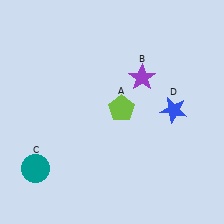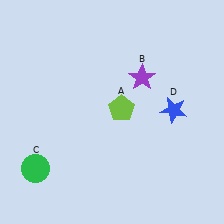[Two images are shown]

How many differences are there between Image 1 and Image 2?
There is 1 difference between the two images.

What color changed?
The circle (C) changed from teal in Image 1 to green in Image 2.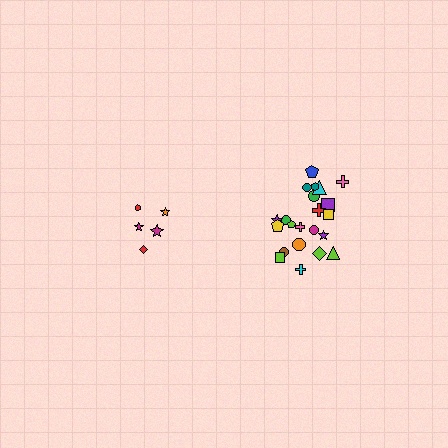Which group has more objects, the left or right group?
The right group.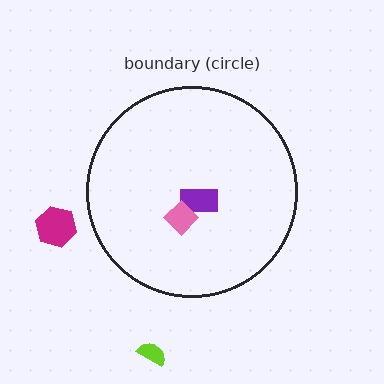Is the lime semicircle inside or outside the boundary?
Outside.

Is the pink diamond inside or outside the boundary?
Inside.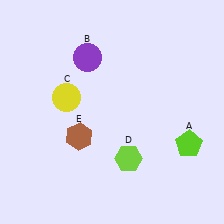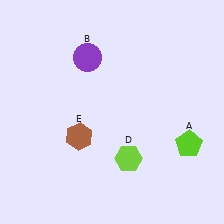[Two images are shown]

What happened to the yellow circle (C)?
The yellow circle (C) was removed in Image 2. It was in the top-left area of Image 1.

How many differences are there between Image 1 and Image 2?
There is 1 difference between the two images.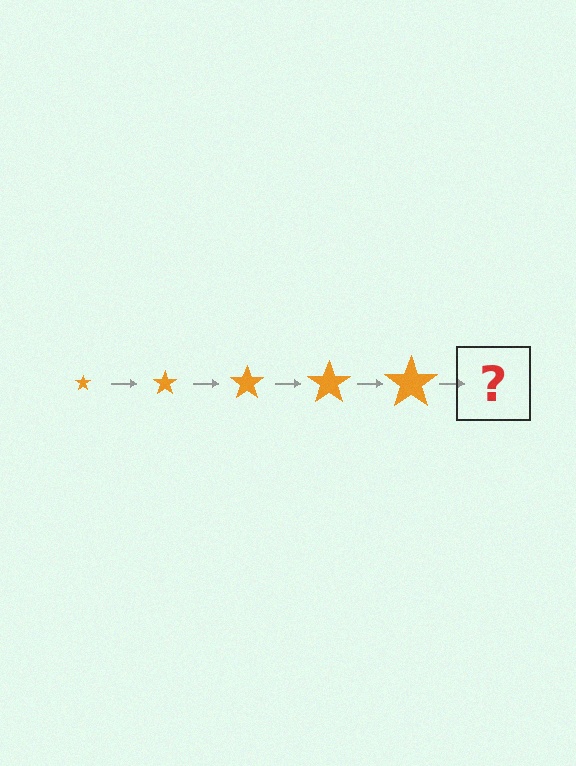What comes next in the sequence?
The next element should be an orange star, larger than the previous one.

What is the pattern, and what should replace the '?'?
The pattern is that the star gets progressively larger each step. The '?' should be an orange star, larger than the previous one.